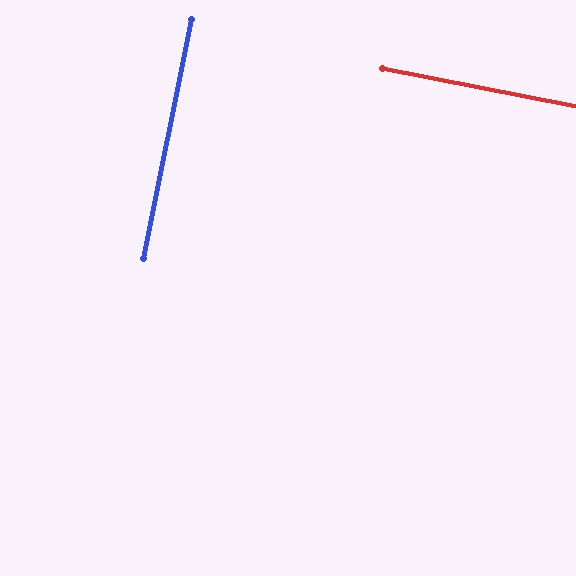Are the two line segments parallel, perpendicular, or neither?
Perpendicular — they meet at approximately 90°.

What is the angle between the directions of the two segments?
Approximately 90 degrees.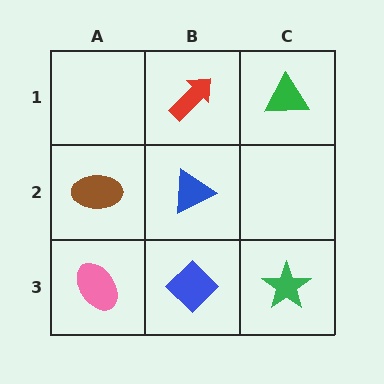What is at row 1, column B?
A red arrow.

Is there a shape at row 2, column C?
No, that cell is empty.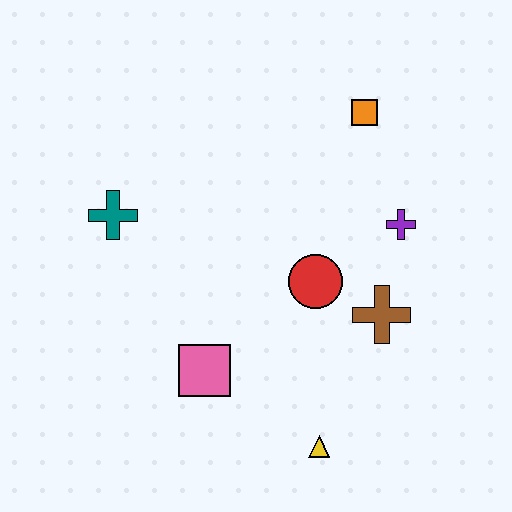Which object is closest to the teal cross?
The pink square is closest to the teal cross.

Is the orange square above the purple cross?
Yes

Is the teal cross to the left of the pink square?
Yes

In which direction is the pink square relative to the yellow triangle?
The pink square is to the left of the yellow triangle.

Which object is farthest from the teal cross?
The yellow triangle is farthest from the teal cross.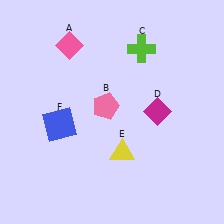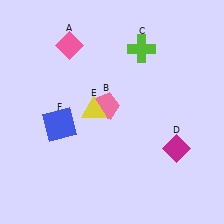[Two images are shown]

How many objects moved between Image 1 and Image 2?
2 objects moved between the two images.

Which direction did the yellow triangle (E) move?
The yellow triangle (E) moved up.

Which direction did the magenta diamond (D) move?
The magenta diamond (D) moved down.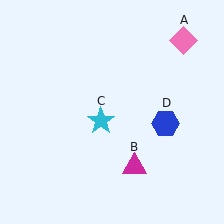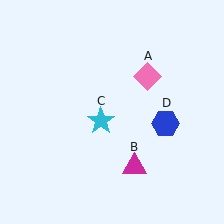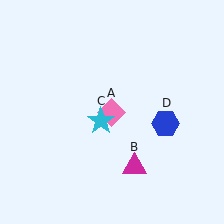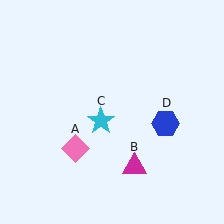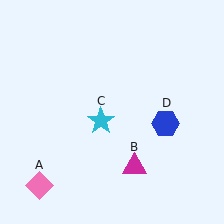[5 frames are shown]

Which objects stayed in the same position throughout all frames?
Magenta triangle (object B) and cyan star (object C) and blue hexagon (object D) remained stationary.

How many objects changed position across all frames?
1 object changed position: pink diamond (object A).